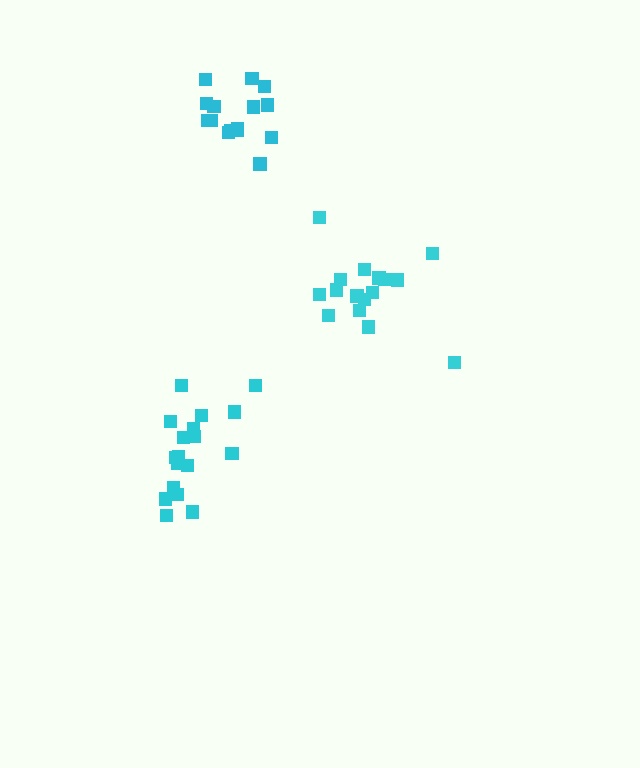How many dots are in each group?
Group 1: 15 dots, Group 2: 16 dots, Group 3: 18 dots (49 total).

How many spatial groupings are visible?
There are 3 spatial groupings.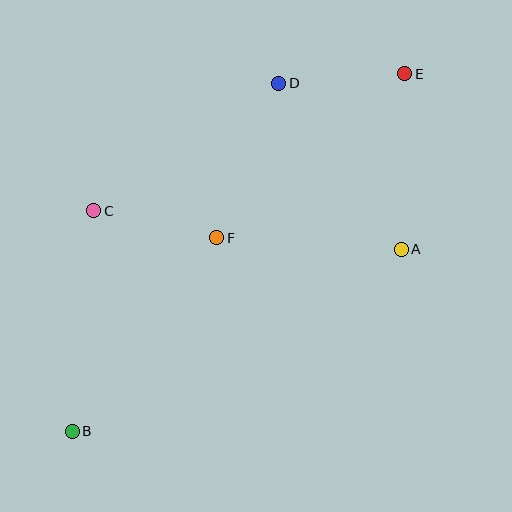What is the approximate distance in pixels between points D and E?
The distance between D and E is approximately 126 pixels.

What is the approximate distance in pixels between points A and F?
The distance between A and F is approximately 185 pixels.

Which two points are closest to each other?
Points C and F are closest to each other.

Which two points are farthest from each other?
Points B and E are farthest from each other.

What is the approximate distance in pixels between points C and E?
The distance between C and E is approximately 340 pixels.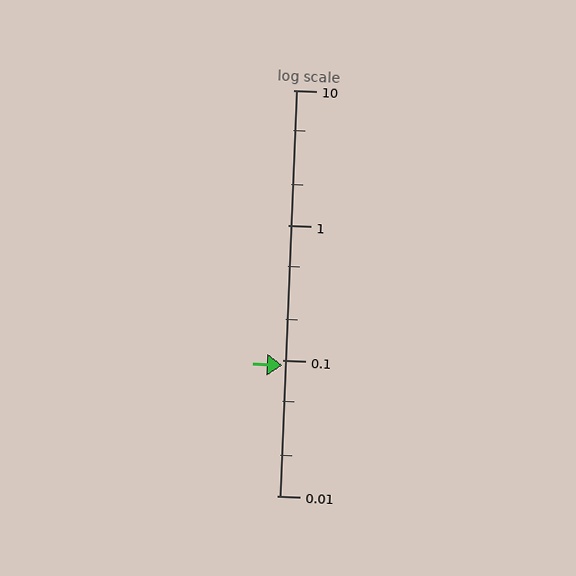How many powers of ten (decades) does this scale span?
The scale spans 3 decades, from 0.01 to 10.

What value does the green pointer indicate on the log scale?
The pointer indicates approximately 0.092.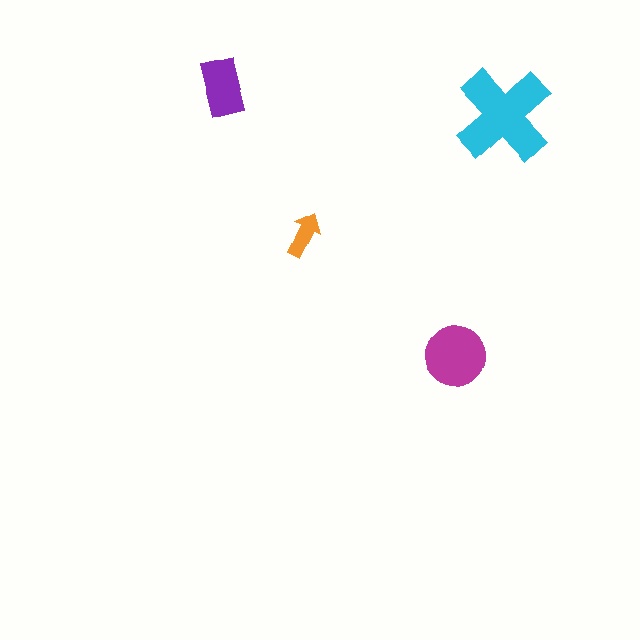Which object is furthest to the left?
The purple rectangle is leftmost.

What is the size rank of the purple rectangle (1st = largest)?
3rd.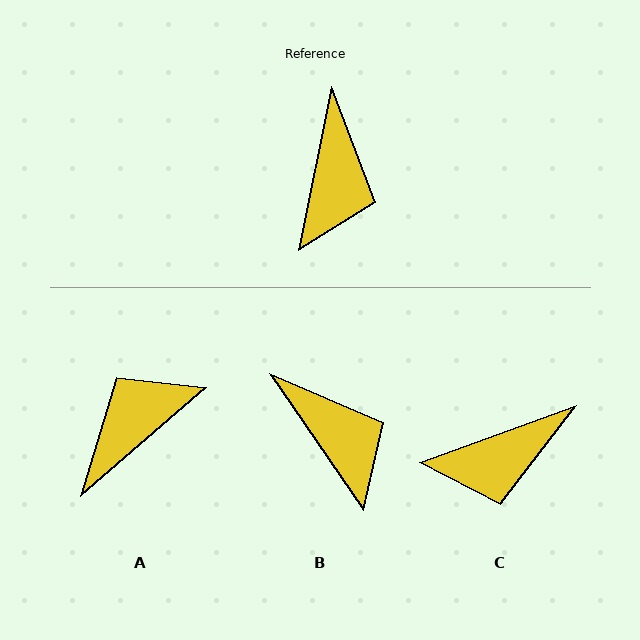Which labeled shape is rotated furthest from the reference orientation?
A, about 142 degrees away.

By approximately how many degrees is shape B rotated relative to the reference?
Approximately 46 degrees counter-clockwise.